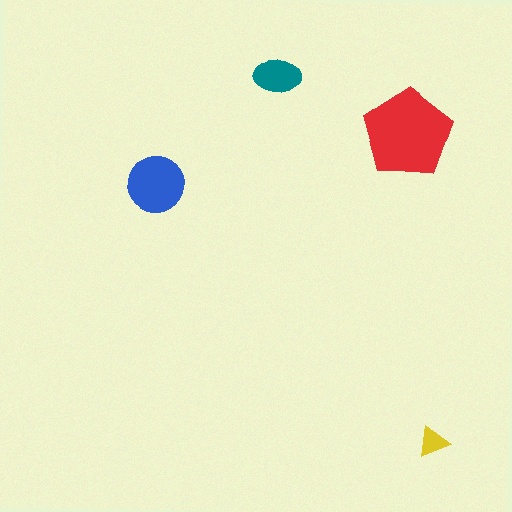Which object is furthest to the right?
The yellow triangle is rightmost.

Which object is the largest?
The red pentagon.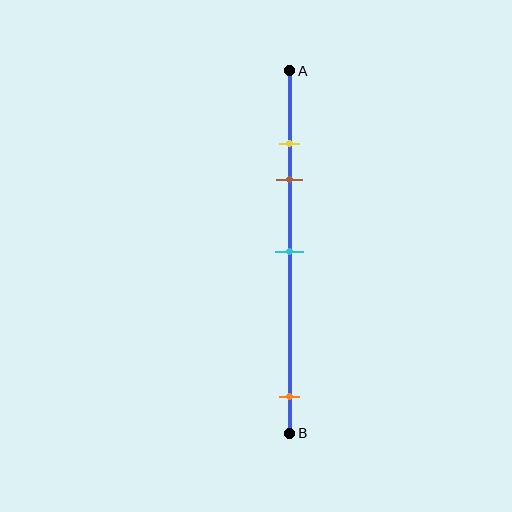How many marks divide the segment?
There are 4 marks dividing the segment.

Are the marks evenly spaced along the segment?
No, the marks are not evenly spaced.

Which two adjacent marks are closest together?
The yellow and brown marks are the closest adjacent pair.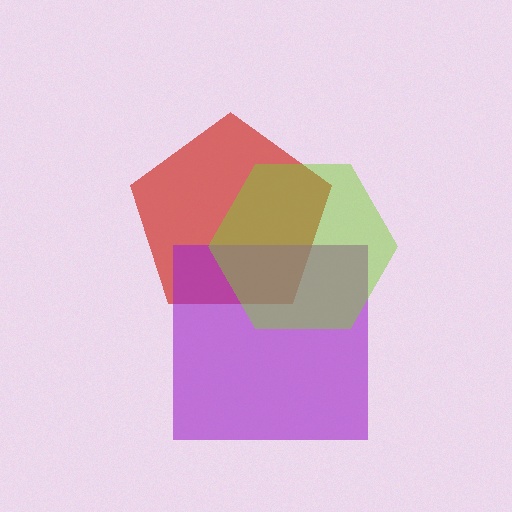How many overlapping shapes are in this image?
There are 3 overlapping shapes in the image.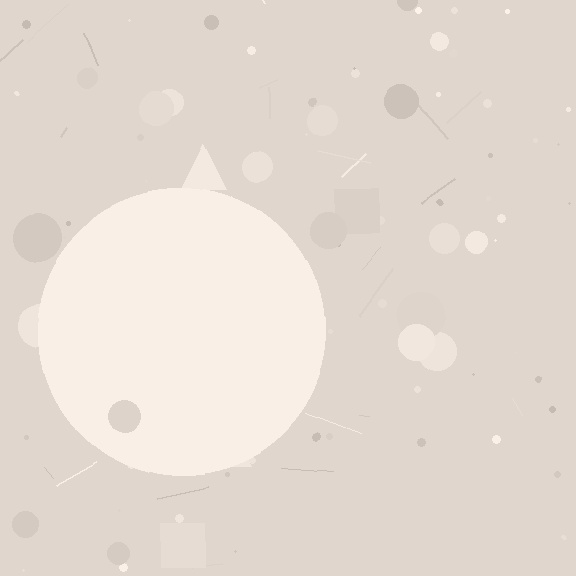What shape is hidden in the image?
A circle is hidden in the image.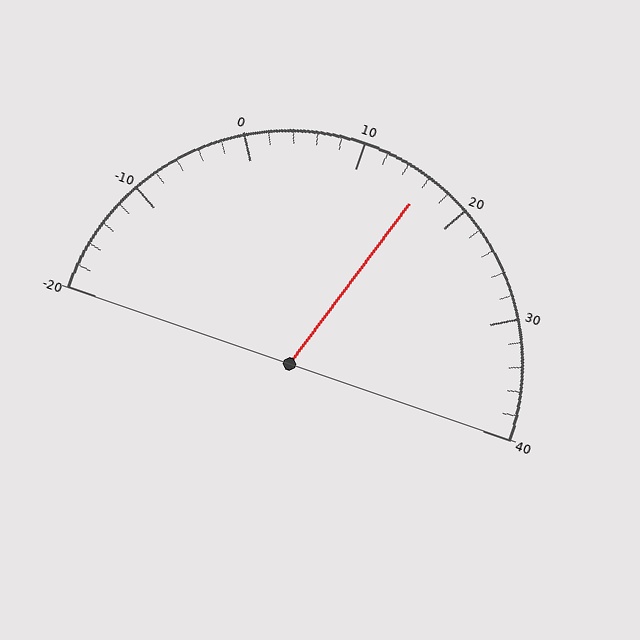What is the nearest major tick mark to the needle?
The nearest major tick mark is 20.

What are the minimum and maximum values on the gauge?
The gauge ranges from -20 to 40.